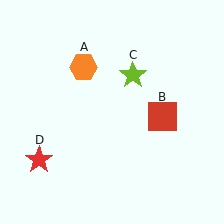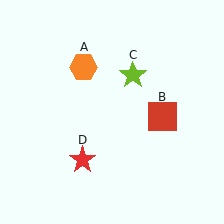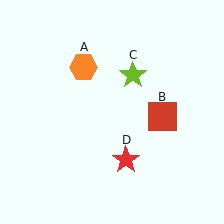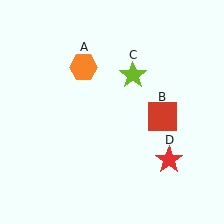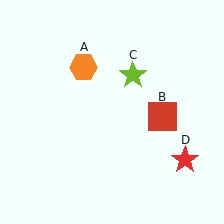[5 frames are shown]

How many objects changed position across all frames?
1 object changed position: red star (object D).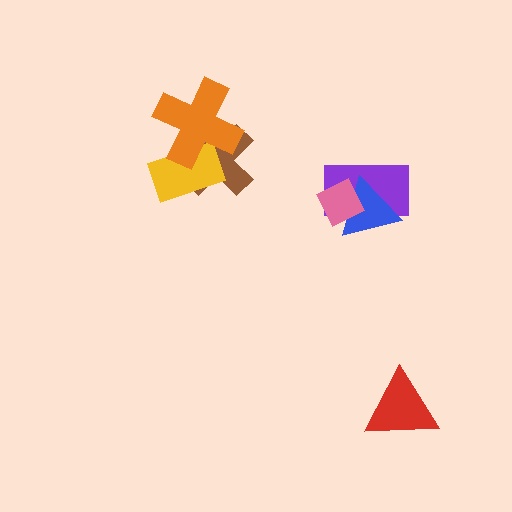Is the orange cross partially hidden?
No, no other shape covers it.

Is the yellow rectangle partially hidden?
Yes, it is partially covered by another shape.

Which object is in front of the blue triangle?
The pink diamond is in front of the blue triangle.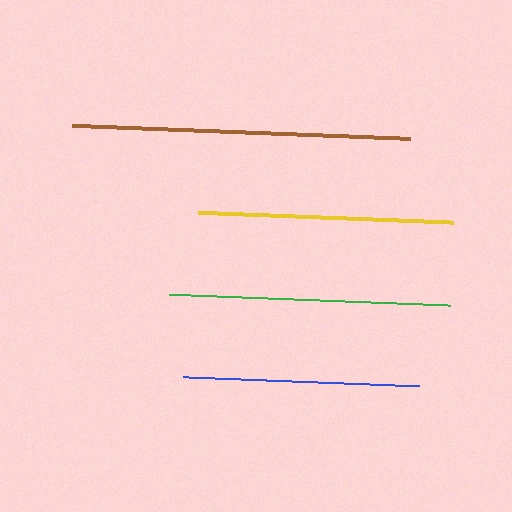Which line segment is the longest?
The brown line is the longest at approximately 338 pixels.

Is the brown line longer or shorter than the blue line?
The brown line is longer than the blue line.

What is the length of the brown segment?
The brown segment is approximately 338 pixels long.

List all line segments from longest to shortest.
From longest to shortest: brown, green, yellow, blue.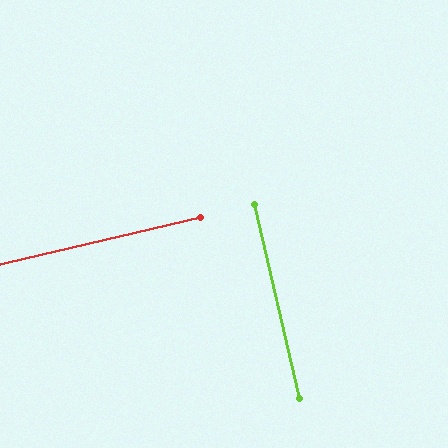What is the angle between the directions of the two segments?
Approximately 90 degrees.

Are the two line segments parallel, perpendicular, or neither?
Perpendicular — they meet at approximately 90°.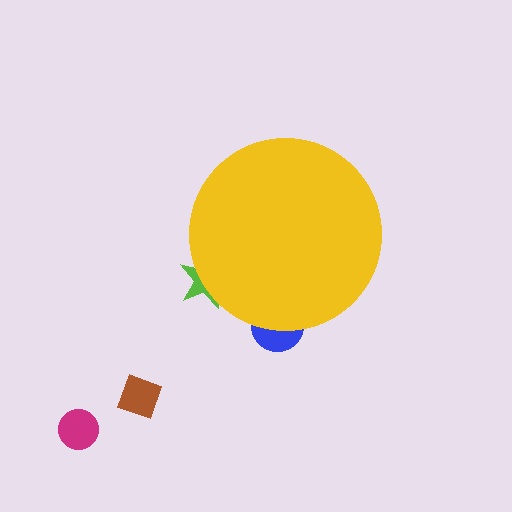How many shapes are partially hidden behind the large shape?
2 shapes are partially hidden.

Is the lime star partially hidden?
Yes, the lime star is partially hidden behind the yellow circle.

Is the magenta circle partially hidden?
No, the magenta circle is fully visible.